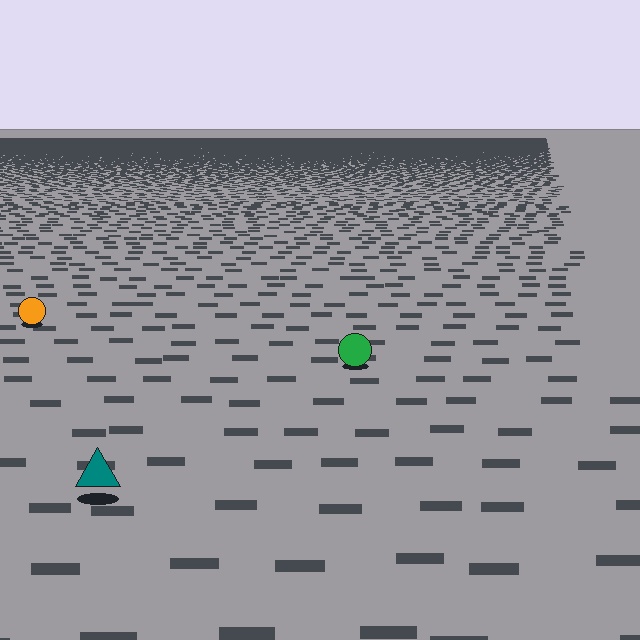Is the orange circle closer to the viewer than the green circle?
No. The green circle is closer — you can tell from the texture gradient: the ground texture is coarser near it.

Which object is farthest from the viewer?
The orange circle is farthest from the viewer. It appears smaller and the ground texture around it is denser.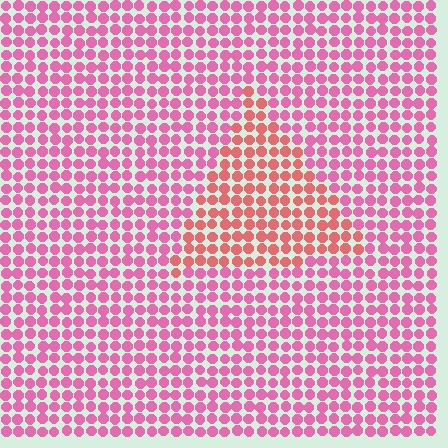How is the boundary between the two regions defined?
The boundary is defined purely by a slight shift in hue (about 32 degrees). Spacing, size, and orientation are identical on both sides.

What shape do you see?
I see a triangle.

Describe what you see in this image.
The image is filled with small pink elements in a uniform arrangement. A triangle-shaped region is visible where the elements are tinted to a slightly different hue, forming a subtle color boundary.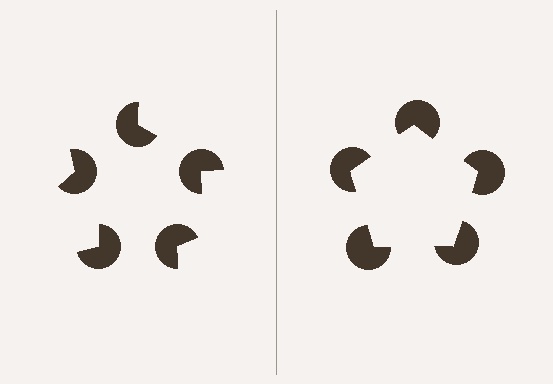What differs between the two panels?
The pac-man discs are positioned identically on both sides; only the wedge orientations differ. On the right they align to a pentagon; on the left they are misaligned.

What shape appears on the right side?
An illusory pentagon.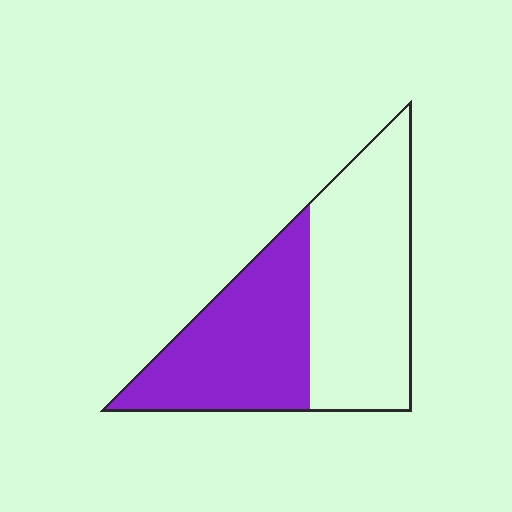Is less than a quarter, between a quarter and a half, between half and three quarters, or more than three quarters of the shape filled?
Between a quarter and a half.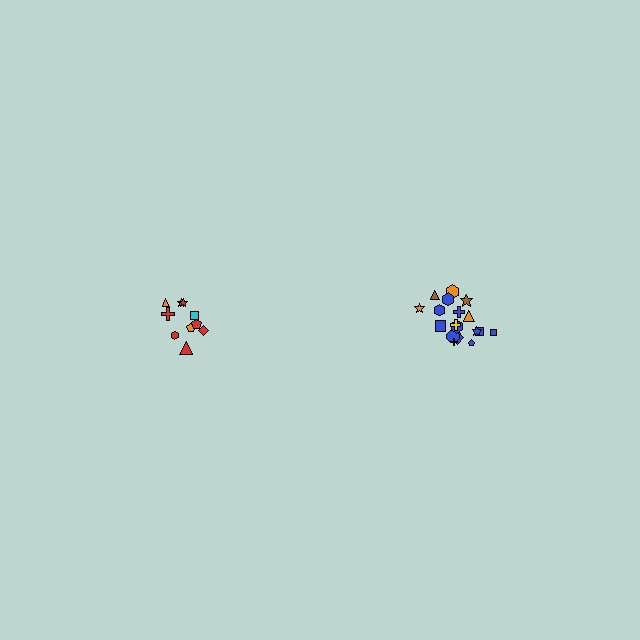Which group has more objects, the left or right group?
The right group.